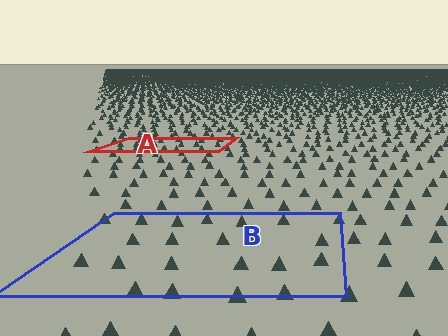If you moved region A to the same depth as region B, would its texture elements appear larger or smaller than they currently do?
They would appear larger. At a closer depth, the same texture elements are projected at a bigger on-screen size.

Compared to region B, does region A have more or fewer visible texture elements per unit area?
Region A has more texture elements per unit area — they are packed more densely because it is farther away.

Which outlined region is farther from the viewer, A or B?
Region A is farther from the viewer — the texture elements inside it appear smaller and more densely packed.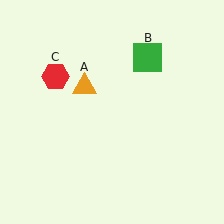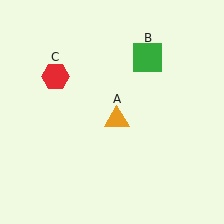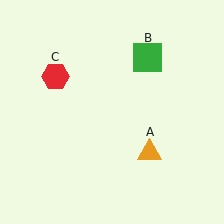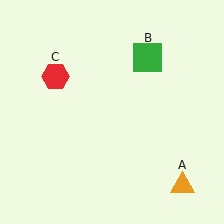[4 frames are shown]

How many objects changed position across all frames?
1 object changed position: orange triangle (object A).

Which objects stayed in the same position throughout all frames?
Green square (object B) and red hexagon (object C) remained stationary.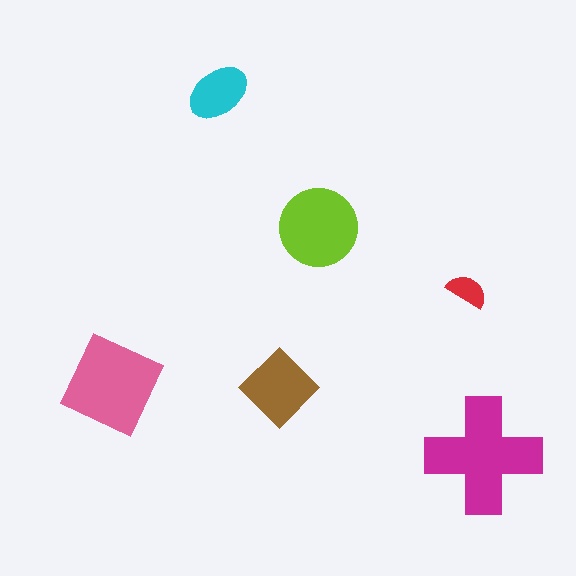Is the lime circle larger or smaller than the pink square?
Smaller.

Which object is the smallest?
The red semicircle.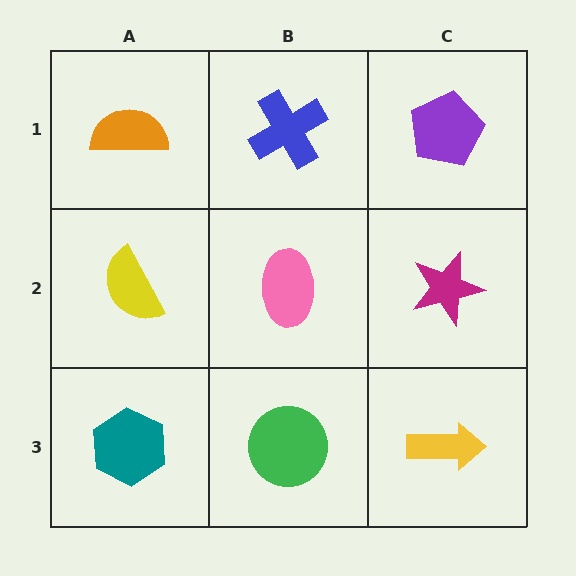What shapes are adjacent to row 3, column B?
A pink ellipse (row 2, column B), a teal hexagon (row 3, column A), a yellow arrow (row 3, column C).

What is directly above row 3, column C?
A magenta star.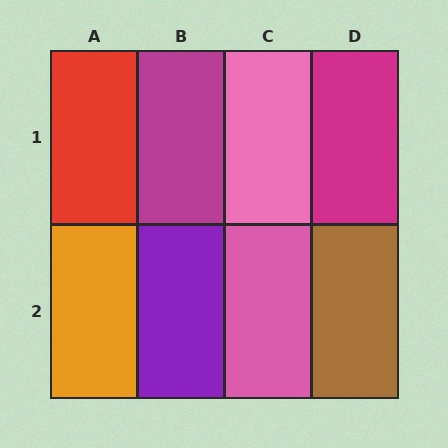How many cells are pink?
2 cells are pink.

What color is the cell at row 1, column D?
Magenta.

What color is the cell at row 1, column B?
Magenta.